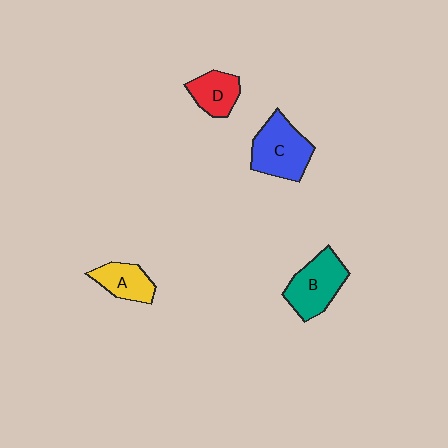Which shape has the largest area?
Shape C (blue).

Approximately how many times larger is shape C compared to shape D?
Approximately 1.6 times.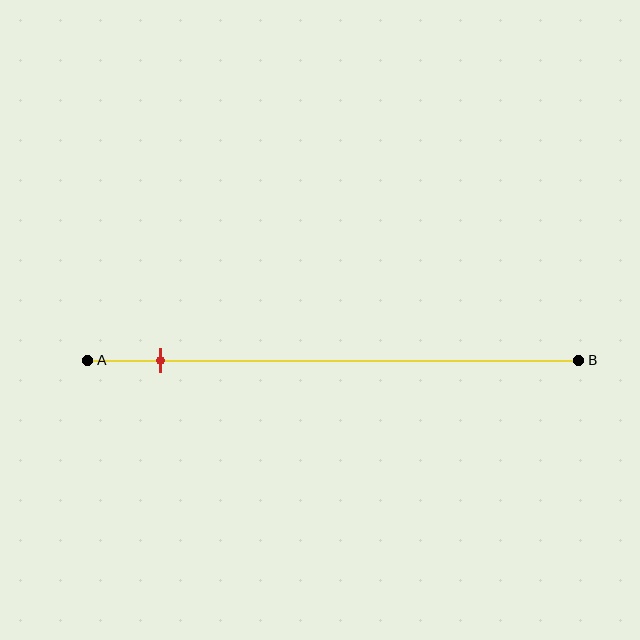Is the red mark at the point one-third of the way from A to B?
No, the mark is at about 15% from A, not at the 33% one-third point.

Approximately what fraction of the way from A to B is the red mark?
The red mark is approximately 15% of the way from A to B.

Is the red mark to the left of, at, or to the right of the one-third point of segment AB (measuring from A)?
The red mark is to the left of the one-third point of segment AB.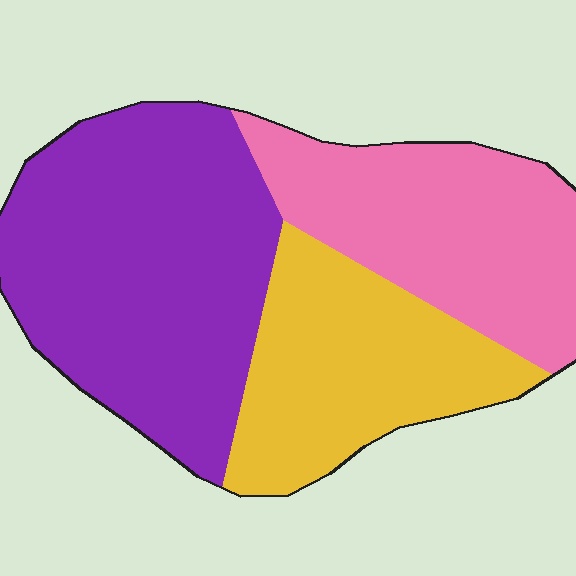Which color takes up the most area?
Purple, at roughly 45%.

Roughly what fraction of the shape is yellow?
Yellow takes up between a sixth and a third of the shape.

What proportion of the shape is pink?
Pink takes up between a quarter and a half of the shape.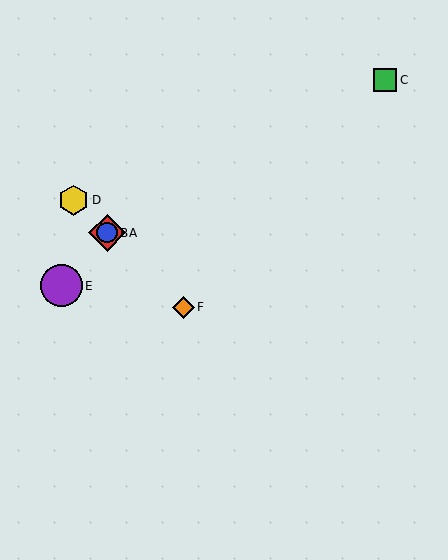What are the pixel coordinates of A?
Object A is at (107, 233).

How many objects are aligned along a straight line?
4 objects (A, B, D, F) are aligned along a straight line.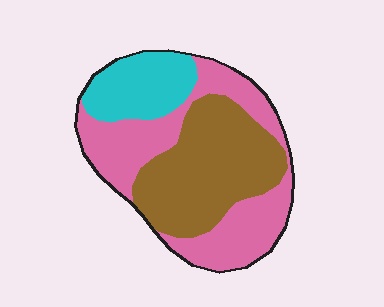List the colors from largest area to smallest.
From largest to smallest: pink, brown, cyan.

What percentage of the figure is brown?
Brown covers roughly 40% of the figure.